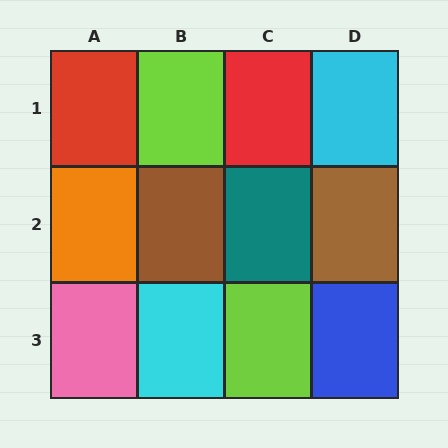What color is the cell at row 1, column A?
Red.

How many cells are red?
2 cells are red.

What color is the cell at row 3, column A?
Pink.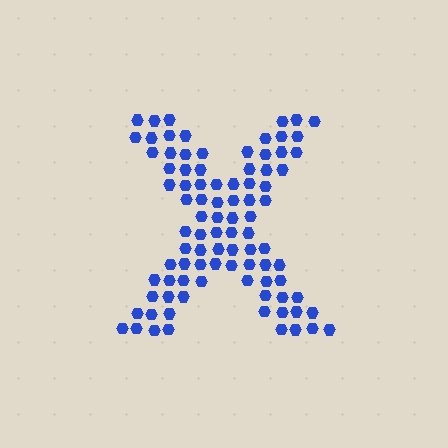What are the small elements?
The small elements are hexagons.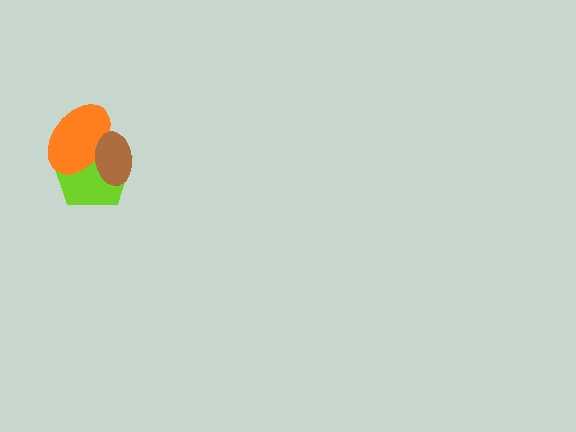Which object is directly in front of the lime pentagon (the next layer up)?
The orange ellipse is directly in front of the lime pentagon.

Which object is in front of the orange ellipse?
The brown ellipse is in front of the orange ellipse.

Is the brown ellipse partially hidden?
No, no other shape covers it.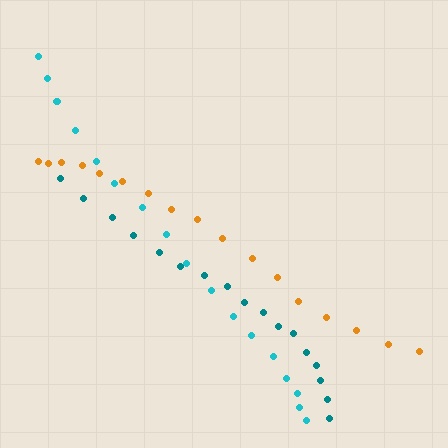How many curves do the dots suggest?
There are 3 distinct paths.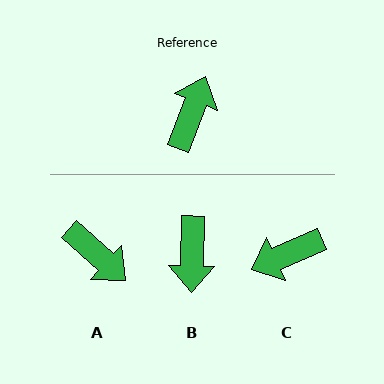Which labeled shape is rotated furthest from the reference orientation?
B, about 160 degrees away.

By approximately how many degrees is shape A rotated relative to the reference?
Approximately 111 degrees clockwise.